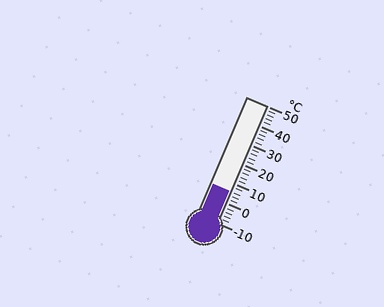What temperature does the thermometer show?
The thermometer shows approximately 6°C.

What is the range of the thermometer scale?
The thermometer scale ranges from -10°C to 50°C.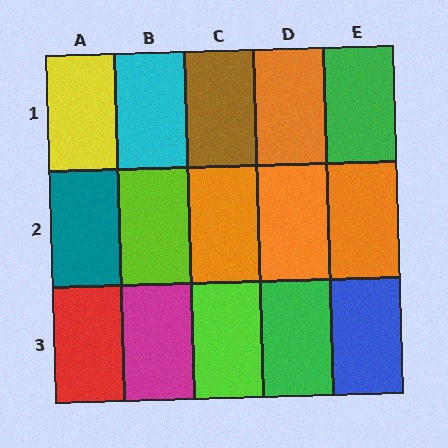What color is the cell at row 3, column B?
Magenta.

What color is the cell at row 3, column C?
Lime.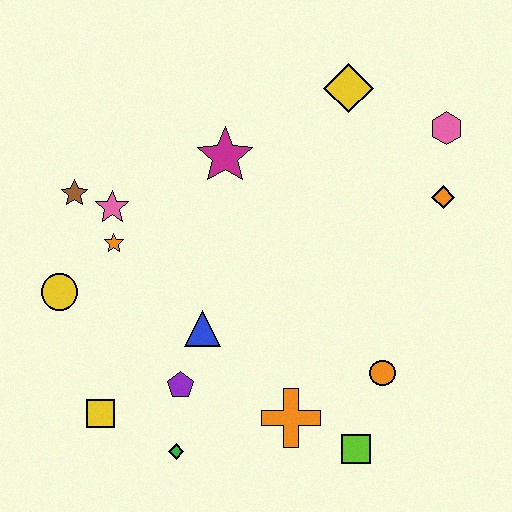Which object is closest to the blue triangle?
The purple pentagon is closest to the blue triangle.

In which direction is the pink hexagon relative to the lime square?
The pink hexagon is above the lime square.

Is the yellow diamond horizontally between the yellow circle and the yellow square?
No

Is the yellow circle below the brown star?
Yes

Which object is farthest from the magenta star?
The lime square is farthest from the magenta star.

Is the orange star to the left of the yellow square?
No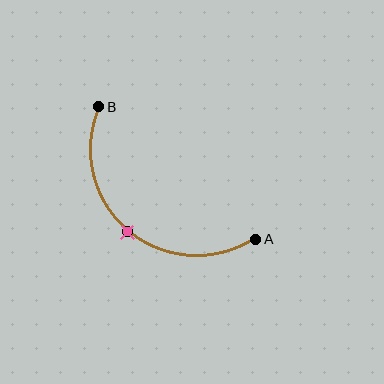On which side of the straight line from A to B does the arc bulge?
The arc bulges below and to the left of the straight line connecting A and B.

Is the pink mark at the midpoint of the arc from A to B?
Yes. The pink mark lies on the arc at equal arc-length from both A and B — it is the arc midpoint.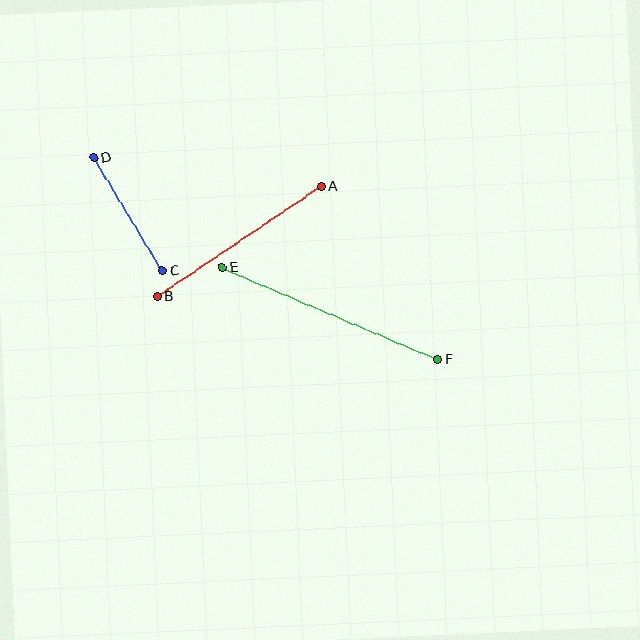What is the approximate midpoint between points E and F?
The midpoint is at approximately (330, 313) pixels.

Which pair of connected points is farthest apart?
Points E and F are farthest apart.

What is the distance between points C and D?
The distance is approximately 132 pixels.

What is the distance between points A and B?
The distance is approximately 198 pixels.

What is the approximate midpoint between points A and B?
The midpoint is at approximately (239, 242) pixels.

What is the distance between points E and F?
The distance is approximately 235 pixels.